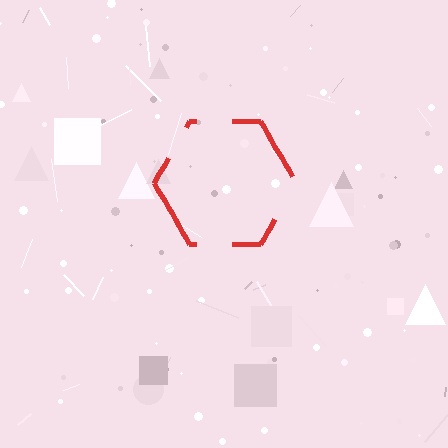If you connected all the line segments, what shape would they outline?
They would outline a hexagon.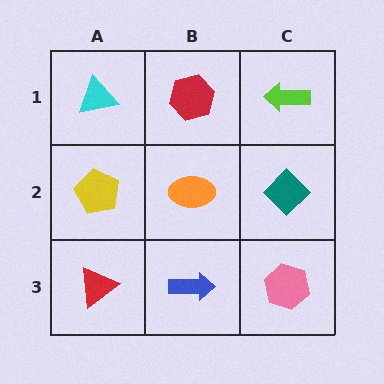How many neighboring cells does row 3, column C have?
2.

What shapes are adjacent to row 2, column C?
A lime arrow (row 1, column C), a pink hexagon (row 3, column C), an orange ellipse (row 2, column B).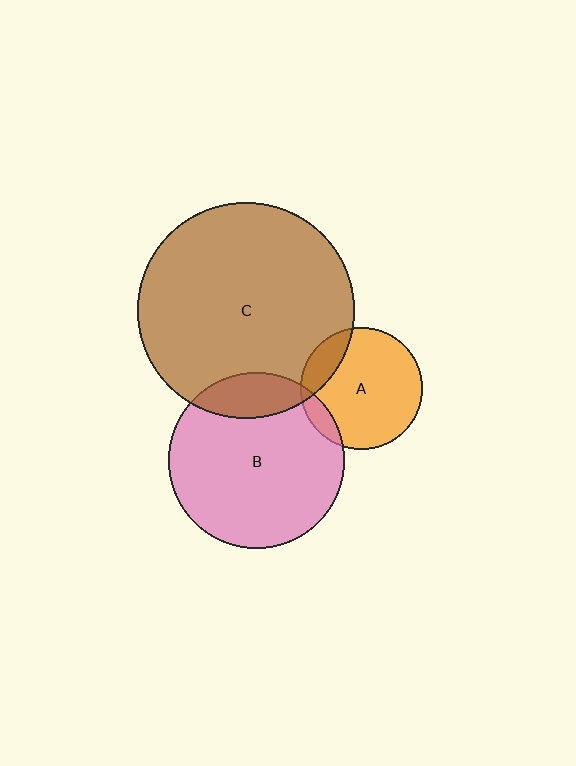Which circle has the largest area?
Circle C (brown).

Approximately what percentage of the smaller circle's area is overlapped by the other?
Approximately 10%.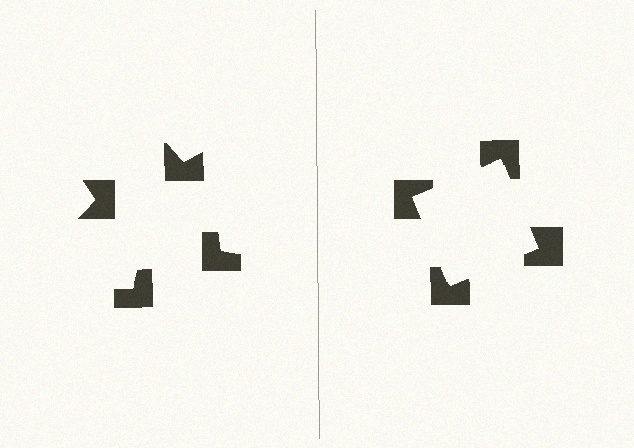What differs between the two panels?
The notched squares are positioned identically on both sides; only the wedge orientations differ. On the right they align to a square; on the left they are misaligned.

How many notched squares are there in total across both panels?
8 — 4 on each side.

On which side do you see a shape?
An illusory square appears on the right side. On the left side the wedge cuts are rotated, so no coherent shape forms.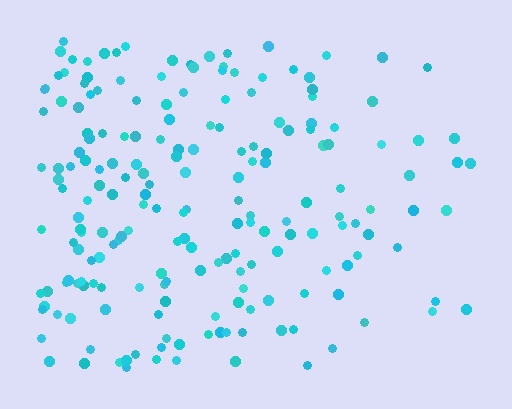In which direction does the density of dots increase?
From right to left, with the left side densest.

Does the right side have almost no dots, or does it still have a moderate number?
Still a moderate number, just noticeably fewer than the left.